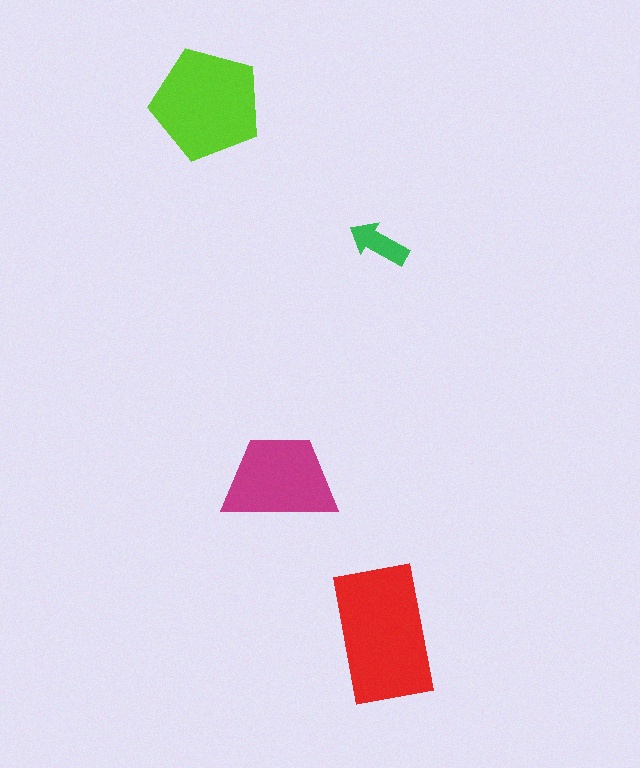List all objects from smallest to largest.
The green arrow, the magenta trapezoid, the lime pentagon, the red rectangle.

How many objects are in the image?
There are 4 objects in the image.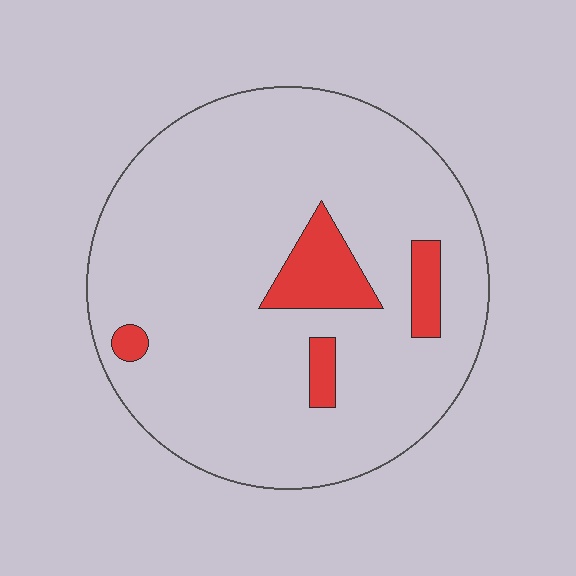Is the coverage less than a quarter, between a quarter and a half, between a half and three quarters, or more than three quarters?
Less than a quarter.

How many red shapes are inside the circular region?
4.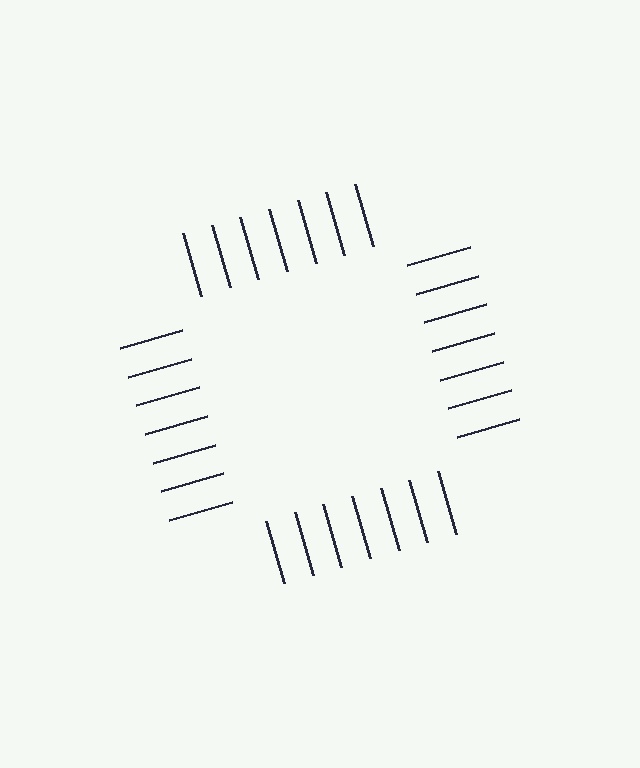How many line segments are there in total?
28 — 7 along each of the 4 edges.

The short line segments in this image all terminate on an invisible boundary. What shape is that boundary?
An illusory square — the line segments terminate on its edges but no continuous stroke is drawn.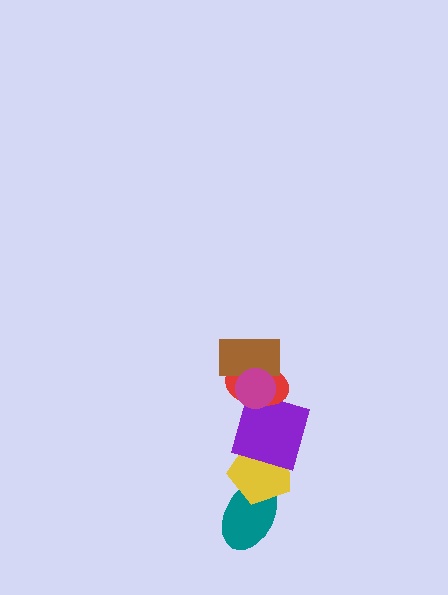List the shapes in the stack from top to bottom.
From top to bottom: the magenta circle, the brown rectangle, the red ellipse, the purple square, the yellow pentagon, the teal ellipse.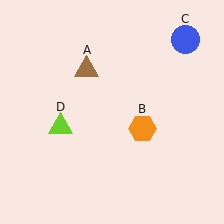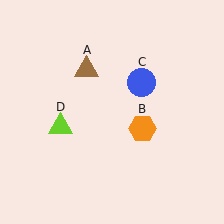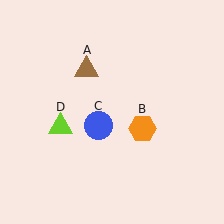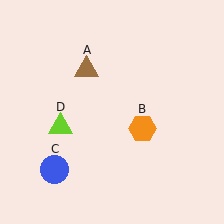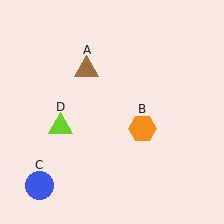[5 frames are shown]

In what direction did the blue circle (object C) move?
The blue circle (object C) moved down and to the left.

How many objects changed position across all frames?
1 object changed position: blue circle (object C).